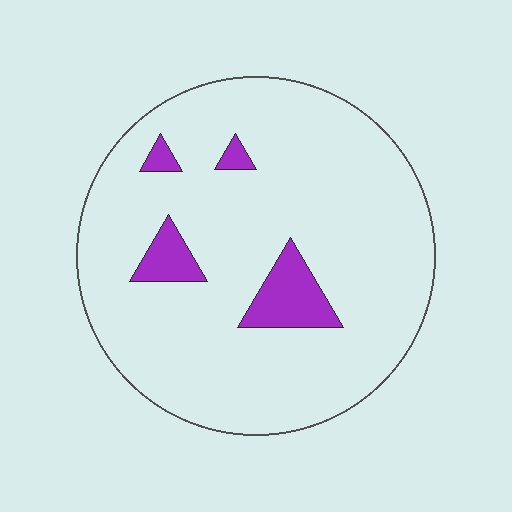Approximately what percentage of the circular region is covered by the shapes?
Approximately 10%.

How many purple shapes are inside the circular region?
4.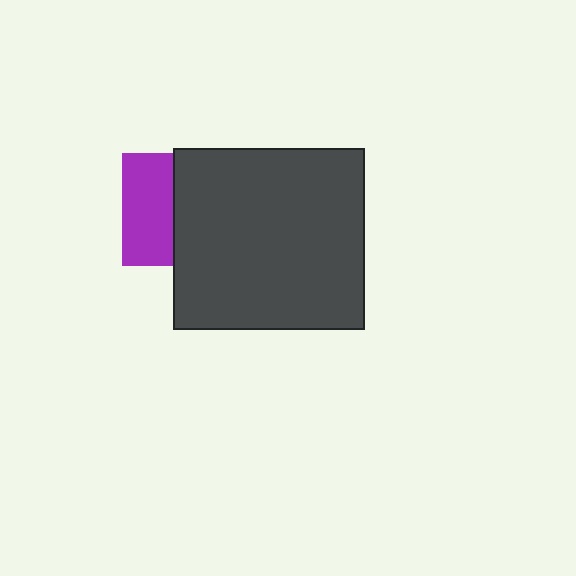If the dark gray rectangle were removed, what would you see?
You would see the complete purple square.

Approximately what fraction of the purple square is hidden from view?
Roughly 54% of the purple square is hidden behind the dark gray rectangle.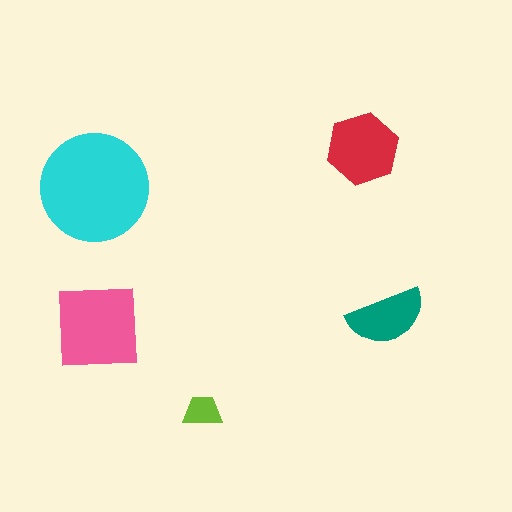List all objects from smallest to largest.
The lime trapezoid, the teal semicircle, the red hexagon, the pink square, the cyan circle.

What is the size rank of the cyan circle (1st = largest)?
1st.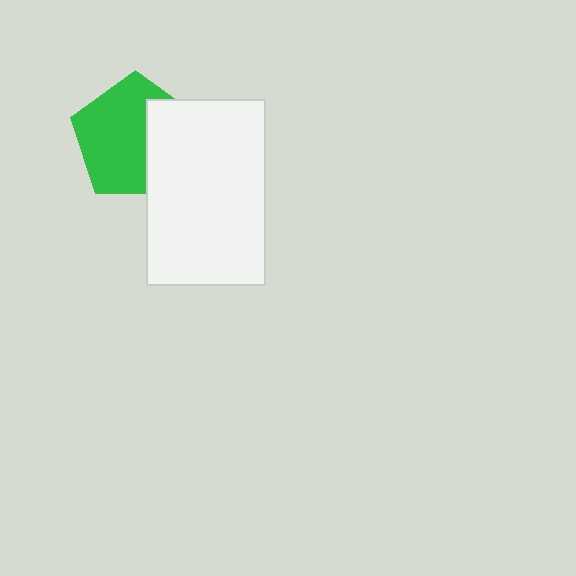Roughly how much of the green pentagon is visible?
About half of it is visible (roughly 64%).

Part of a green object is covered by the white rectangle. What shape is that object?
It is a pentagon.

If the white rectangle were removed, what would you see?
You would see the complete green pentagon.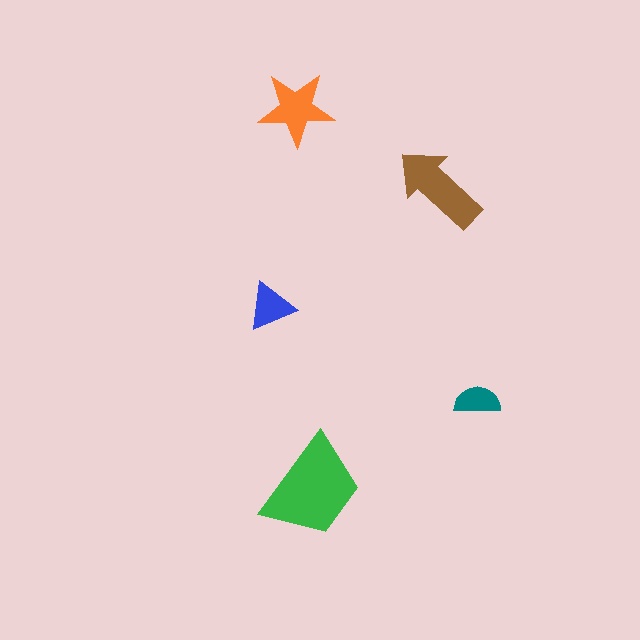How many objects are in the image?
There are 5 objects in the image.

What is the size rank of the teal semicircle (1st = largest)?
5th.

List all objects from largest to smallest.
The green trapezoid, the brown arrow, the orange star, the blue triangle, the teal semicircle.